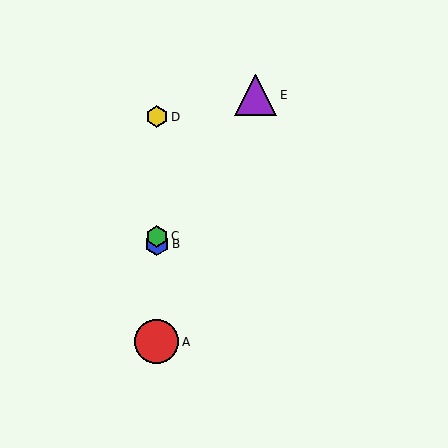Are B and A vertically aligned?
Yes, both are at x≈157.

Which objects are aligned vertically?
Objects A, B, C, D are aligned vertically.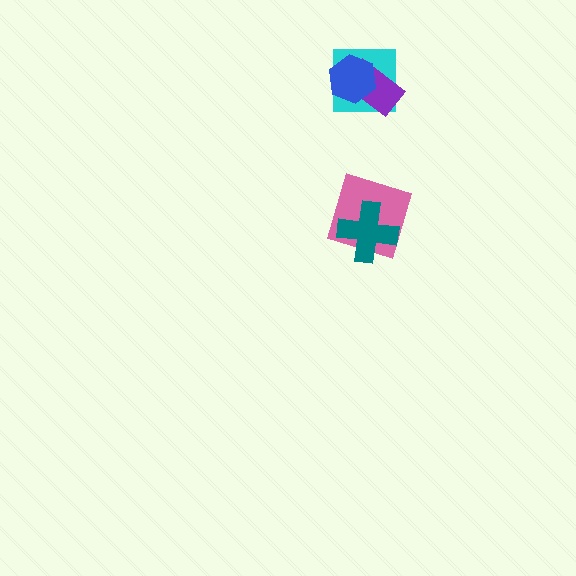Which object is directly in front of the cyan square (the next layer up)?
The purple rectangle is directly in front of the cyan square.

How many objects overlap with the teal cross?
1 object overlaps with the teal cross.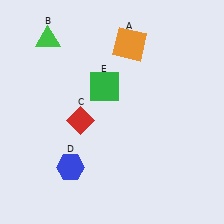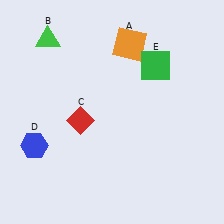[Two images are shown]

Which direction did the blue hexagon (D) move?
The blue hexagon (D) moved left.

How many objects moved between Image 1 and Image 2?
2 objects moved between the two images.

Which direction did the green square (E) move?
The green square (E) moved right.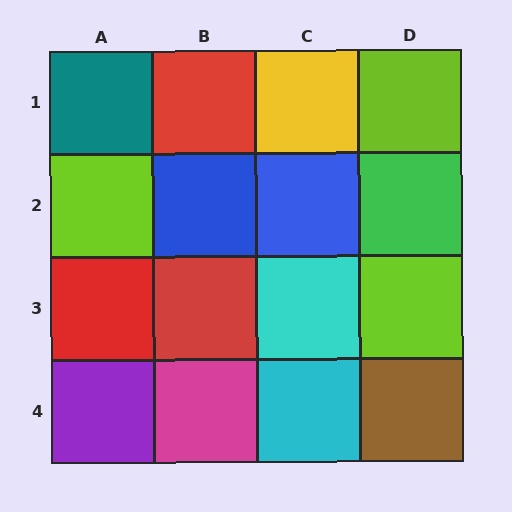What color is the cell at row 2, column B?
Blue.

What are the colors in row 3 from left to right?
Red, red, cyan, lime.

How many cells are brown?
1 cell is brown.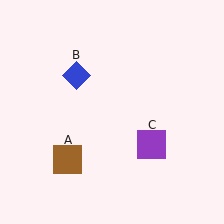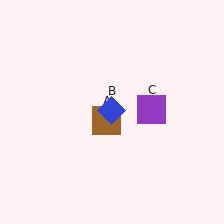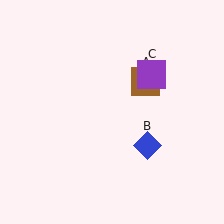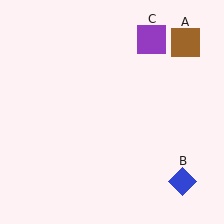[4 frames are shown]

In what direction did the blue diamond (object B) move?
The blue diamond (object B) moved down and to the right.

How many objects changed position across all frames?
3 objects changed position: brown square (object A), blue diamond (object B), purple square (object C).